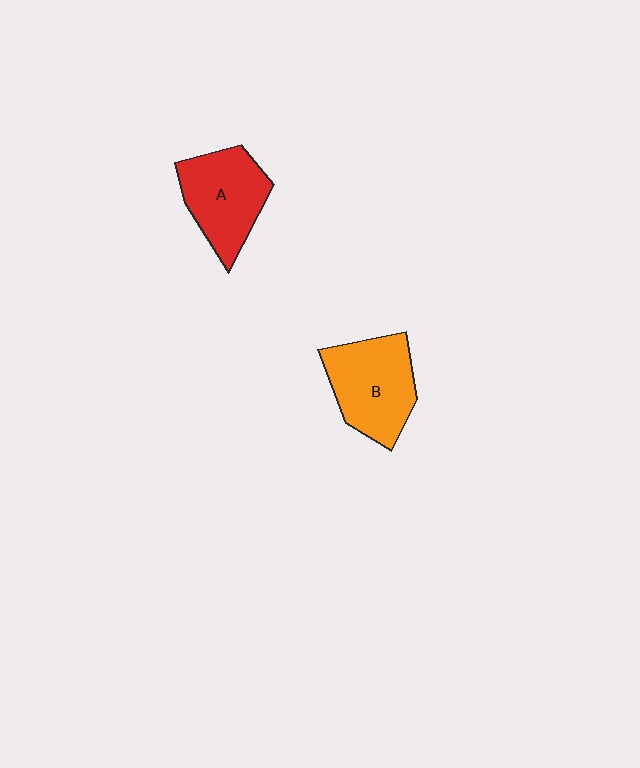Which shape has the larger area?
Shape B (orange).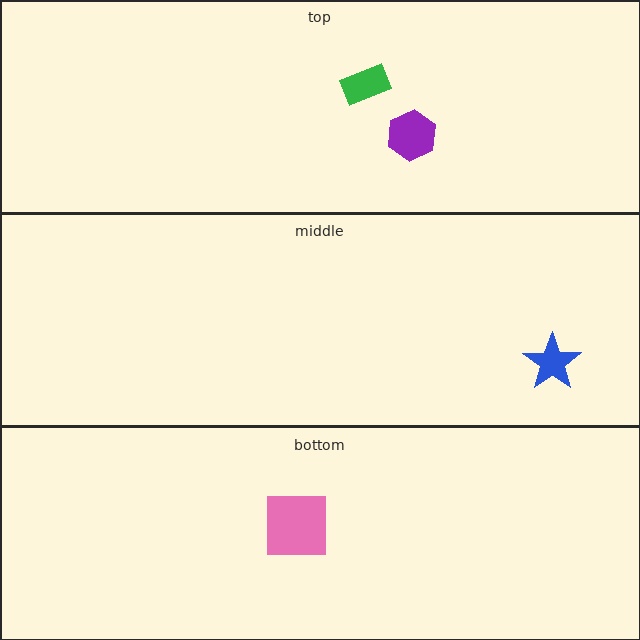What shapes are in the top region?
The purple hexagon, the green rectangle.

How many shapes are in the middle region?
1.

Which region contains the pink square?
The bottom region.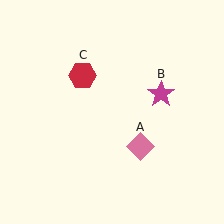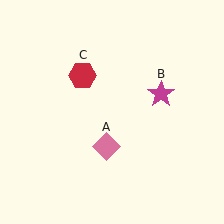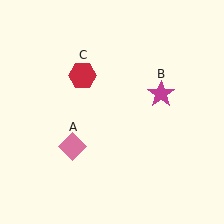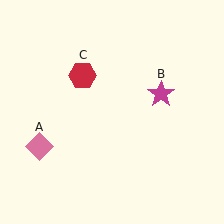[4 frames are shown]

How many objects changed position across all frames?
1 object changed position: pink diamond (object A).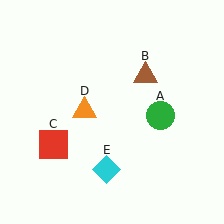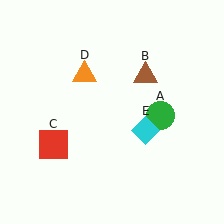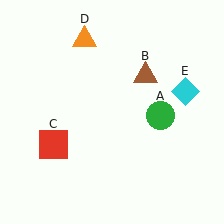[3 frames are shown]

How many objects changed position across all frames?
2 objects changed position: orange triangle (object D), cyan diamond (object E).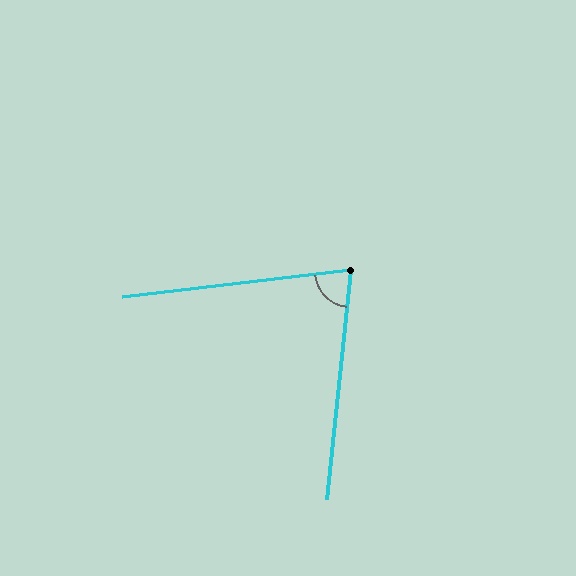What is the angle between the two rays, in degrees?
Approximately 77 degrees.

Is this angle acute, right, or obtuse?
It is acute.